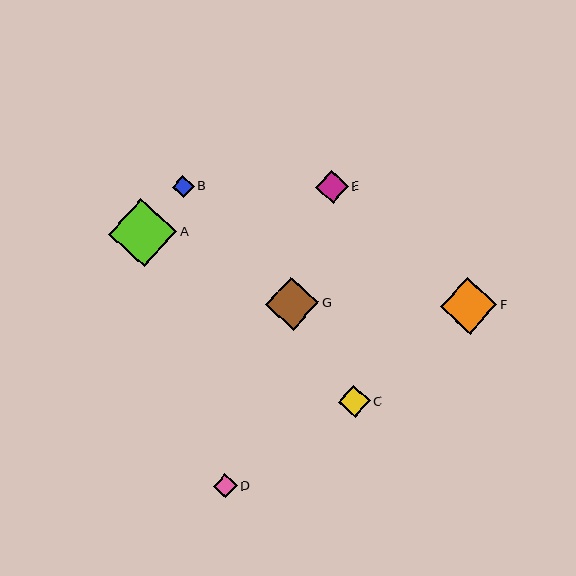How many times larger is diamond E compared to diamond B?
Diamond E is approximately 1.5 times the size of diamond B.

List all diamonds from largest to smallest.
From largest to smallest: A, F, G, E, C, D, B.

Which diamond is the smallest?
Diamond B is the smallest with a size of approximately 22 pixels.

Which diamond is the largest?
Diamond A is the largest with a size of approximately 69 pixels.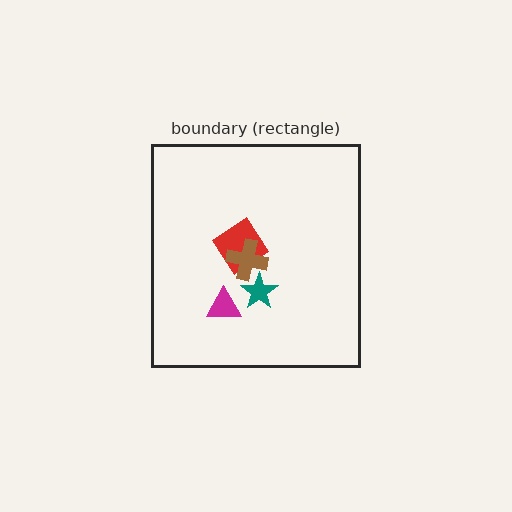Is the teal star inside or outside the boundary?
Inside.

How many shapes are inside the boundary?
4 inside, 0 outside.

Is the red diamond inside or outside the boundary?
Inside.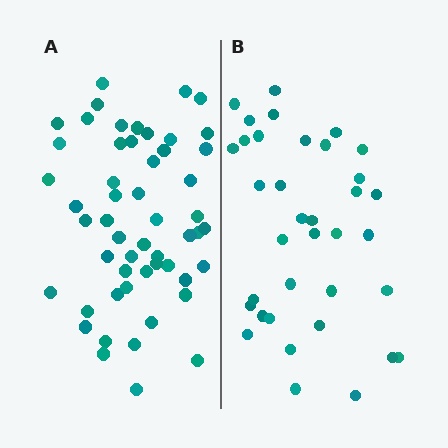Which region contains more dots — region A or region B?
Region A (the left region) has more dots.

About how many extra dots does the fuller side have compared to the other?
Region A has approximately 15 more dots than region B.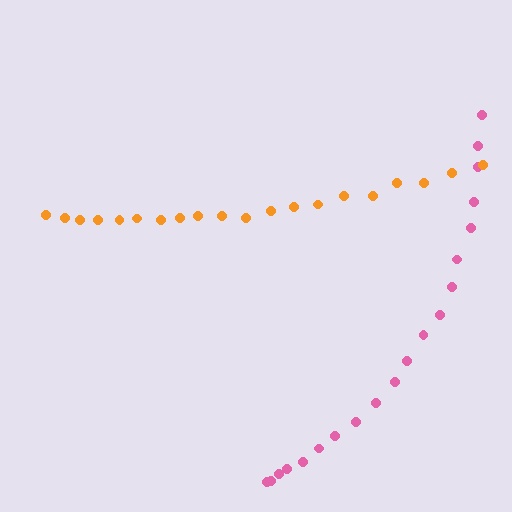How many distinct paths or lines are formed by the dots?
There are 2 distinct paths.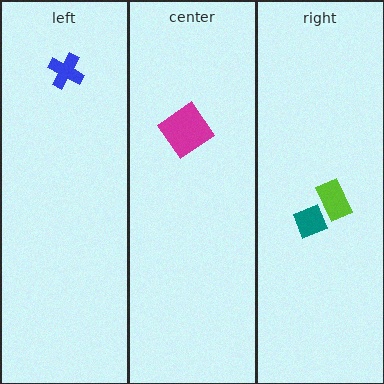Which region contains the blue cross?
The left region.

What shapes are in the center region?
The magenta diamond.